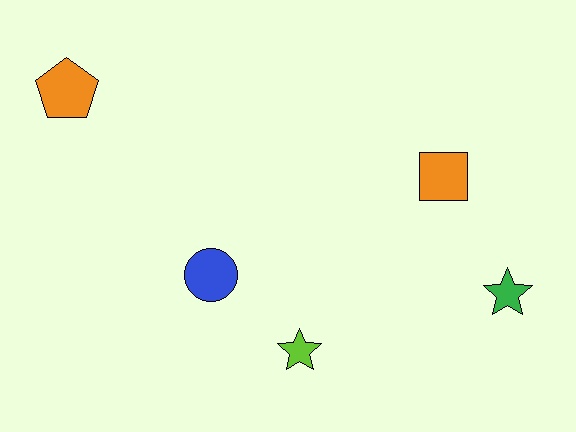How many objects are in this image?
There are 5 objects.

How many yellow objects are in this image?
There are no yellow objects.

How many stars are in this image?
There are 2 stars.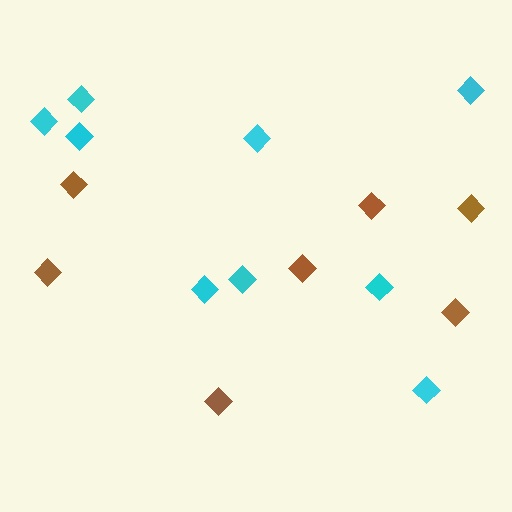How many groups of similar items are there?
There are 2 groups: one group of brown diamonds (7) and one group of cyan diamonds (9).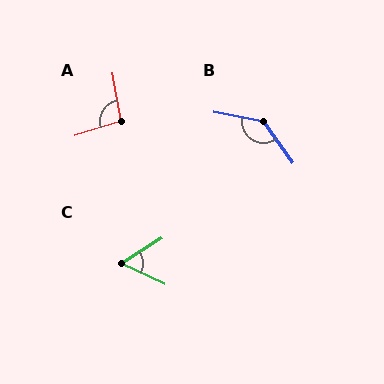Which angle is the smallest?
C, at approximately 57 degrees.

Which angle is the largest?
B, at approximately 136 degrees.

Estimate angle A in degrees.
Approximately 97 degrees.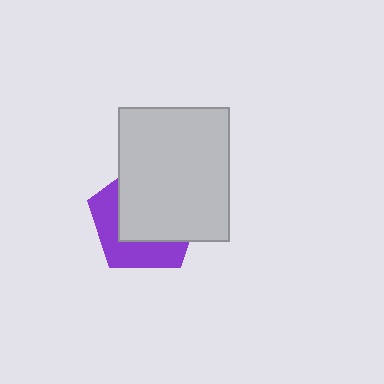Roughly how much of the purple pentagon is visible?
A small part of it is visible (roughly 39%).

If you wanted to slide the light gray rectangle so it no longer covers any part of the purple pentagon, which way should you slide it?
Slide it toward the upper-right — that is the most direct way to separate the two shapes.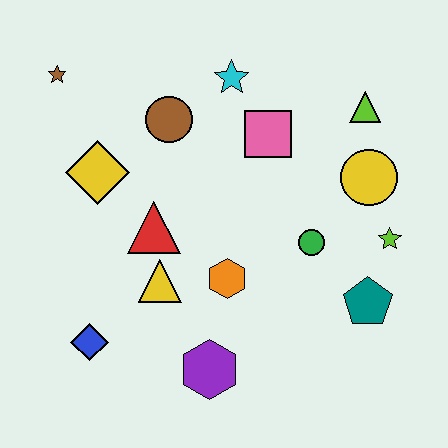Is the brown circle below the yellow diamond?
No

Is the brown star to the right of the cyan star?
No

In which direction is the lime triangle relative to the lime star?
The lime triangle is above the lime star.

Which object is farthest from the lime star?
The brown star is farthest from the lime star.